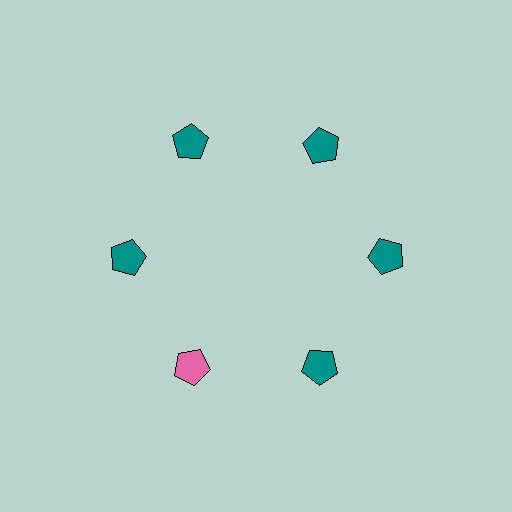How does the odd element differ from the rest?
It has a different color: pink instead of teal.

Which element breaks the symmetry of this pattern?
The pink pentagon at roughly the 7 o'clock position breaks the symmetry. All other shapes are teal pentagons.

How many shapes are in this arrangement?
There are 6 shapes arranged in a ring pattern.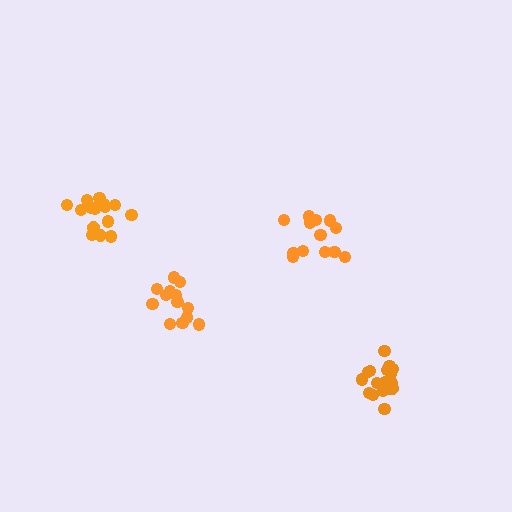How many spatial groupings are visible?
There are 4 spatial groupings.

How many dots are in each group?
Group 1: 14 dots, Group 2: 19 dots, Group 3: 15 dots, Group 4: 13 dots (61 total).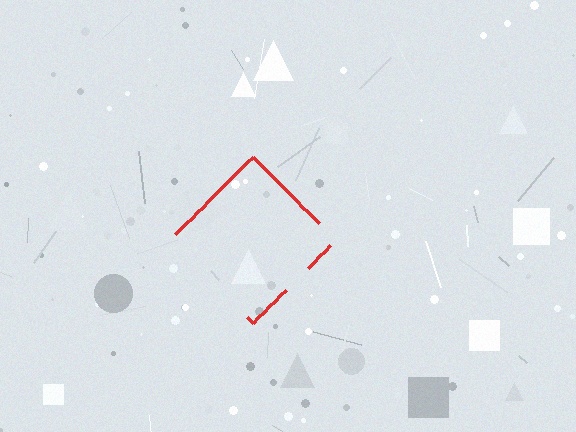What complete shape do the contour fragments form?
The contour fragments form a diamond.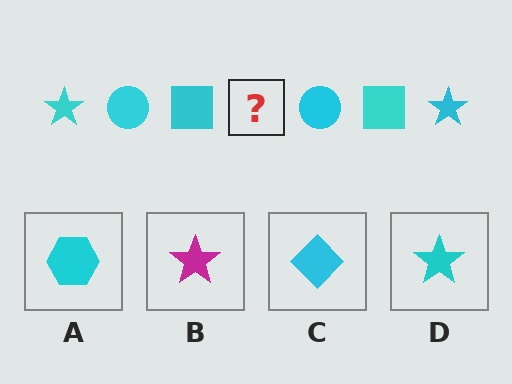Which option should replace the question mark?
Option D.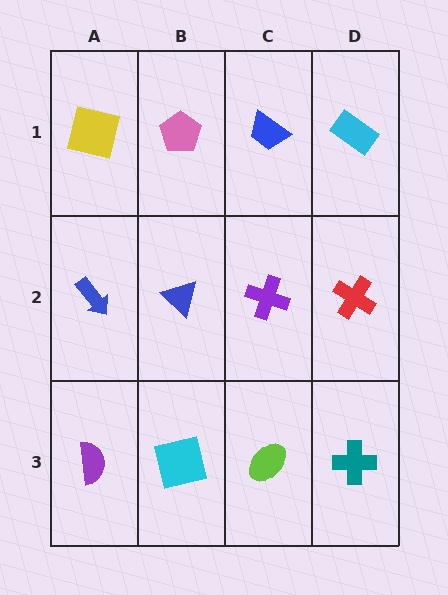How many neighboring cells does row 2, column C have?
4.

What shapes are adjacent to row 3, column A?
A blue arrow (row 2, column A), a cyan square (row 3, column B).